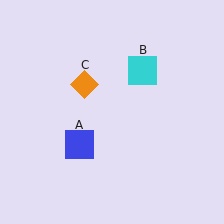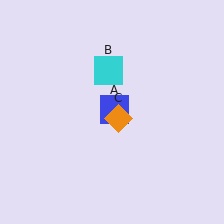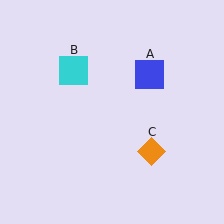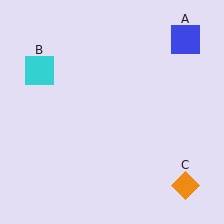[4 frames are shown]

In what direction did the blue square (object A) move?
The blue square (object A) moved up and to the right.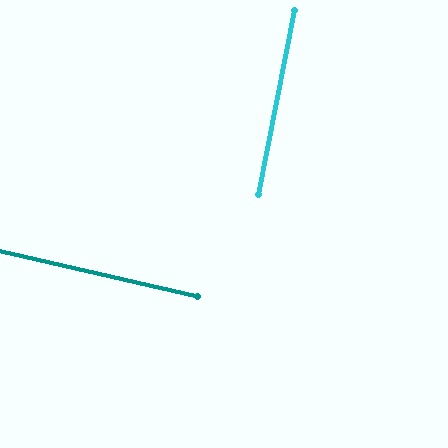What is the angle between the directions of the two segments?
Approximately 88 degrees.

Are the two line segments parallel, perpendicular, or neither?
Perpendicular — they meet at approximately 88°.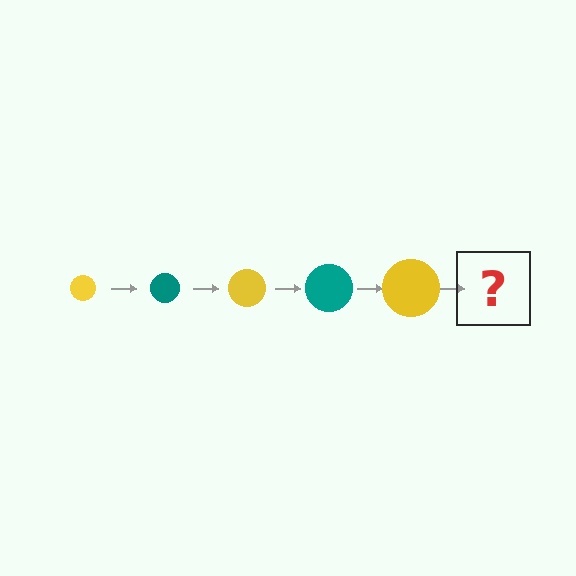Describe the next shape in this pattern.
It should be a teal circle, larger than the previous one.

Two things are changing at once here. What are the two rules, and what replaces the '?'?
The two rules are that the circle grows larger each step and the color cycles through yellow and teal. The '?' should be a teal circle, larger than the previous one.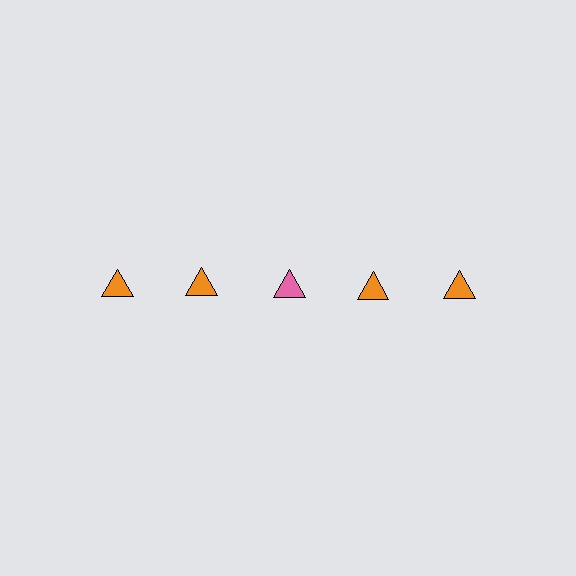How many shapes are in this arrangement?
There are 5 shapes arranged in a grid pattern.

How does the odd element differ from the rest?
It has a different color: pink instead of orange.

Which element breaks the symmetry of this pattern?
The pink triangle in the top row, center column breaks the symmetry. All other shapes are orange triangles.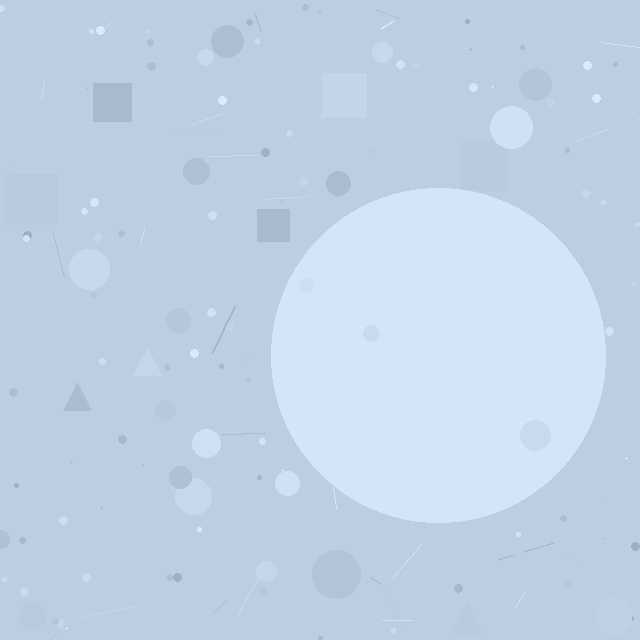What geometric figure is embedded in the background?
A circle is embedded in the background.